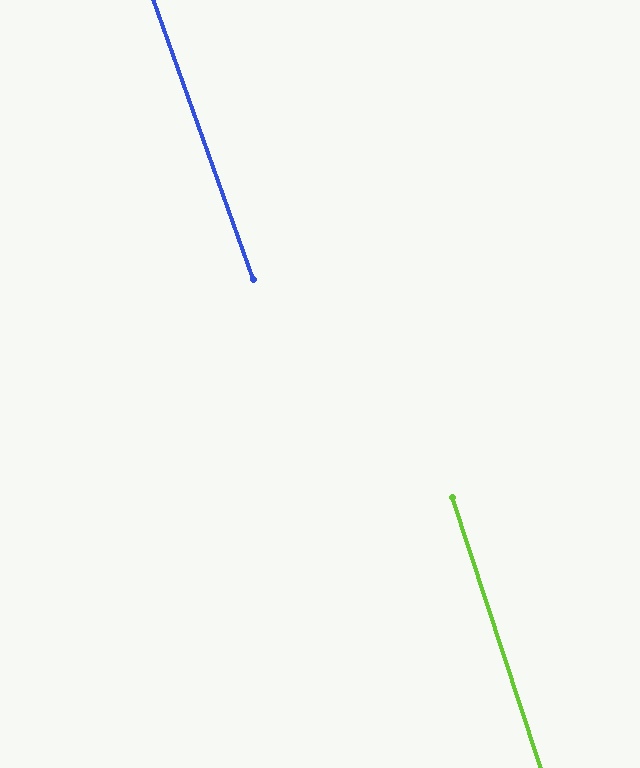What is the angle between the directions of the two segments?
Approximately 1 degree.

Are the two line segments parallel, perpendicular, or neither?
Parallel — their directions differ by only 1.4°.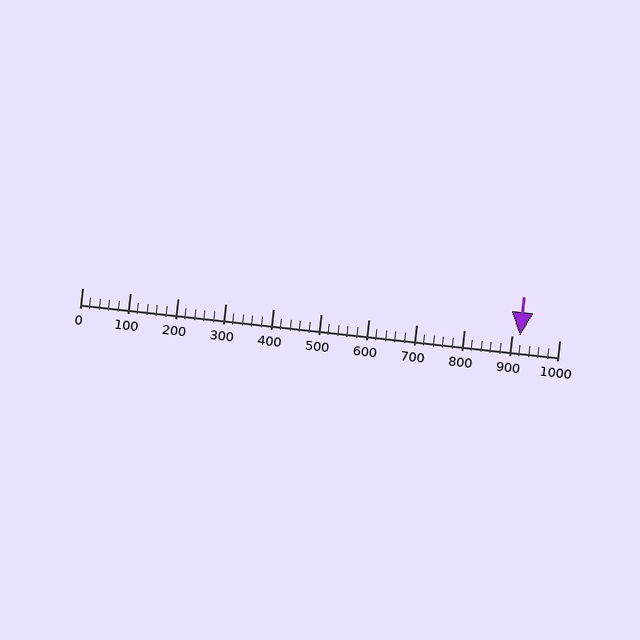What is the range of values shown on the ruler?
The ruler shows values from 0 to 1000.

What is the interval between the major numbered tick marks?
The major tick marks are spaced 100 units apart.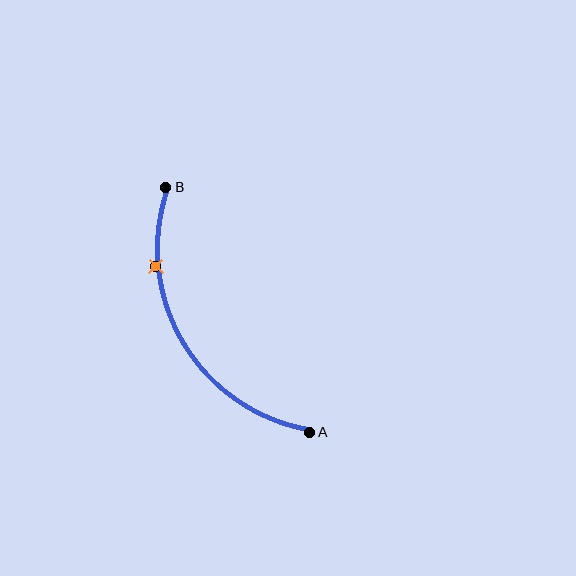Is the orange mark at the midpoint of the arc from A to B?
No. The orange mark lies on the arc but is closer to endpoint B. The arc midpoint would be at the point on the curve equidistant along the arc from both A and B.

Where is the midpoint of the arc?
The arc midpoint is the point on the curve farthest from the straight line joining A and B. It sits to the left of that line.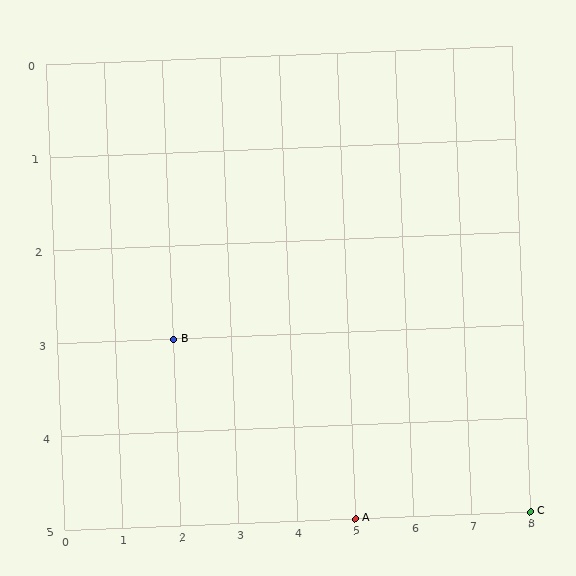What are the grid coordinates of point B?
Point B is at grid coordinates (2, 3).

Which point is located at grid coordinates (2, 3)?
Point B is at (2, 3).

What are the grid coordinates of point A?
Point A is at grid coordinates (5, 5).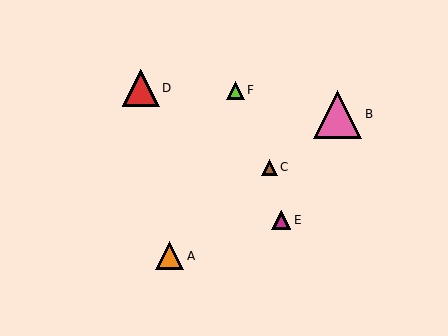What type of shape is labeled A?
Shape A is an orange triangle.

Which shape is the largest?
The pink triangle (labeled B) is the largest.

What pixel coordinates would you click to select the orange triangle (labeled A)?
Click at (170, 256) to select the orange triangle A.